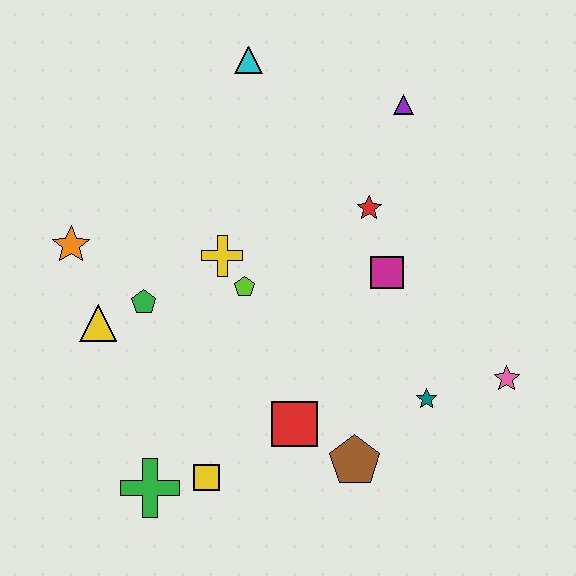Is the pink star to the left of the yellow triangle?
No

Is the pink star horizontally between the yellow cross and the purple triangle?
No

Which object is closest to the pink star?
The teal star is closest to the pink star.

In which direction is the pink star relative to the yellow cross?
The pink star is to the right of the yellow cross.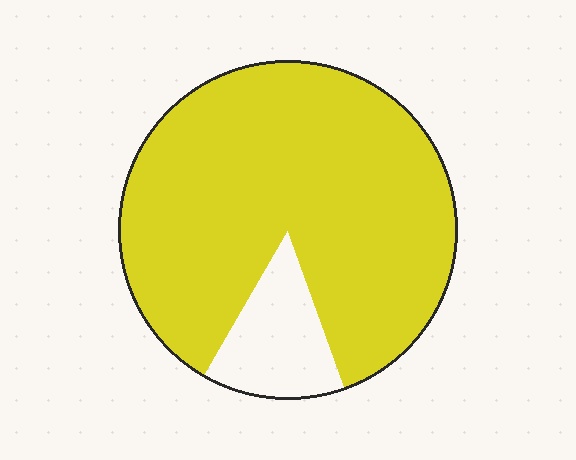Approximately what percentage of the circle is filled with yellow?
Approximately 85%.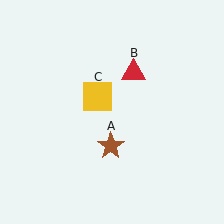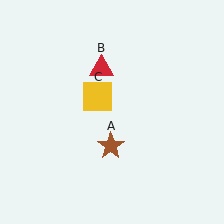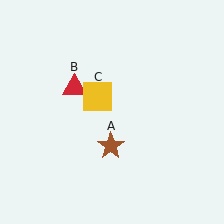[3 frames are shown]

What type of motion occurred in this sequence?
The red triangle (object B) rotated counterclockwise around the center of the scene.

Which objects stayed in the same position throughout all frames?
Brown star (object A) and yellow square (object C) remained stationary.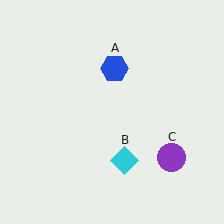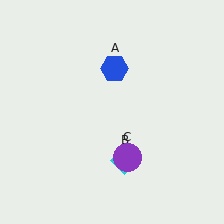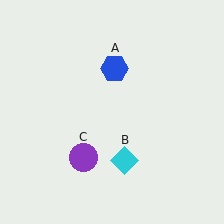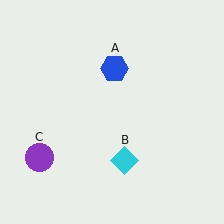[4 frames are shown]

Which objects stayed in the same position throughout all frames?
Blue hexagon (object A) and cyan diamond (object B) remained stationary.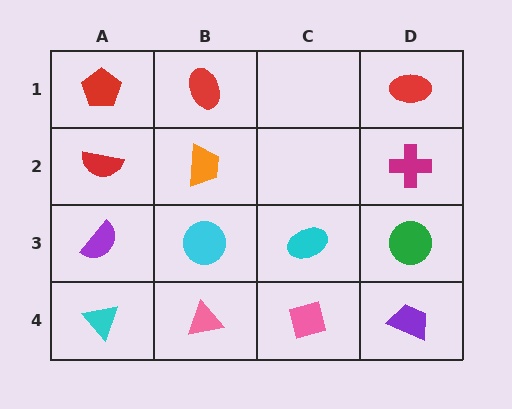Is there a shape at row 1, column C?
No, that cell is empty.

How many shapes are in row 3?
4 shapes.